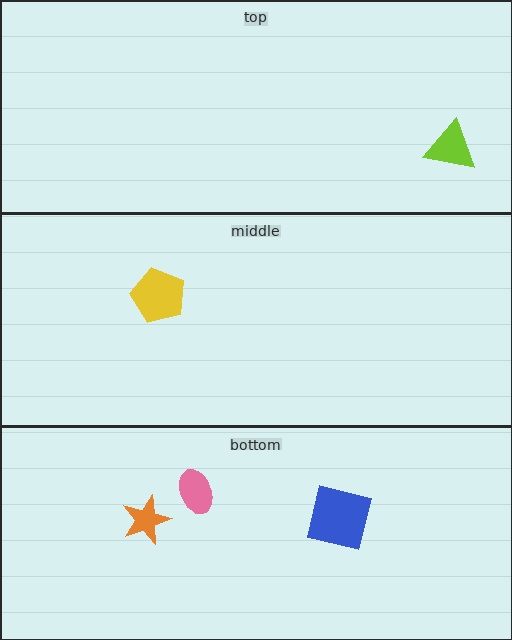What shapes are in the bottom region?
The orange star, the blue square, the pink ellipse.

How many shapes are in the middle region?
1.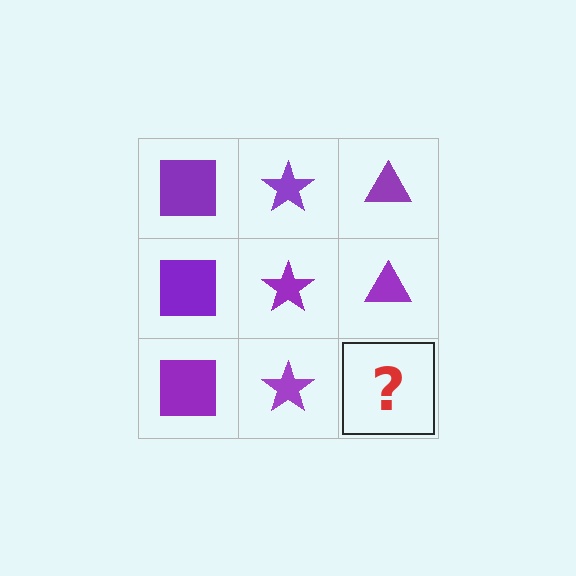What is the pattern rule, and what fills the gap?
The rule is that each column has a consistent shape. The gap should be filled with a purple triangle.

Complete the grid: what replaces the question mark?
The question mark should be replaced with a purple triangle.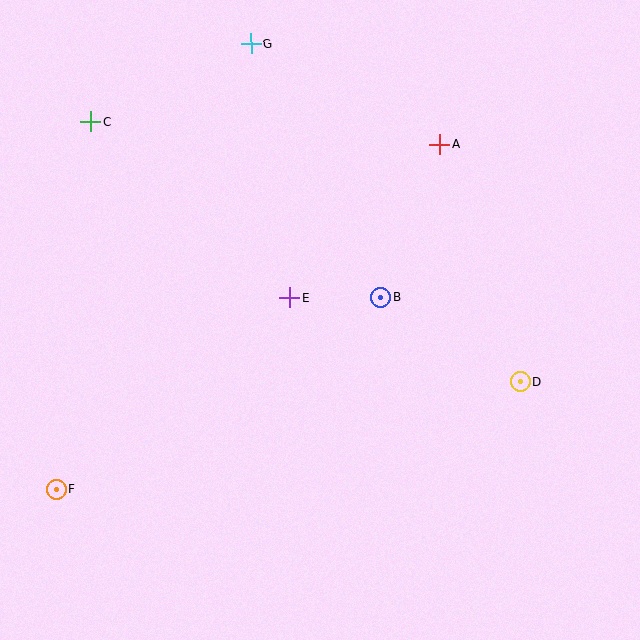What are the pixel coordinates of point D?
Point D is at (520, 381).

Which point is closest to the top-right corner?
Point A is closest to the top-right corner.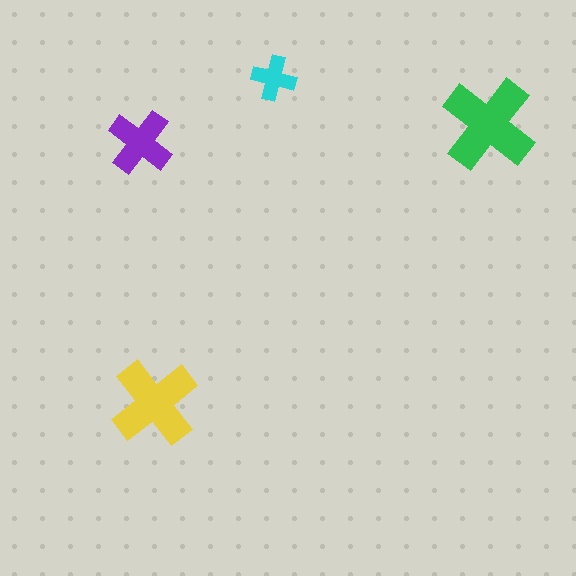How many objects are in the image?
There are 4 objects in the image.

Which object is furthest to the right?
The green cross is rightmost.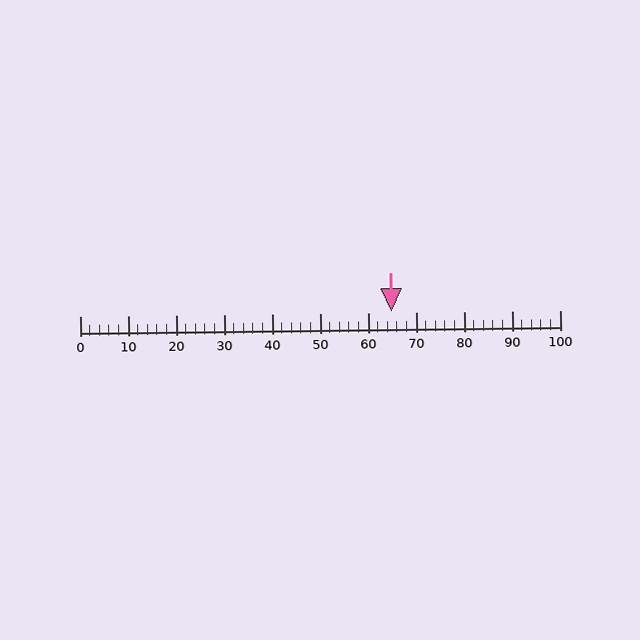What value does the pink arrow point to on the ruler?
The pink arrow points to approximately 65.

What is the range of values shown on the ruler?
The ruler shows values from 0 to 100.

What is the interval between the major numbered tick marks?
The major tick marks are spaced 10 units apart.